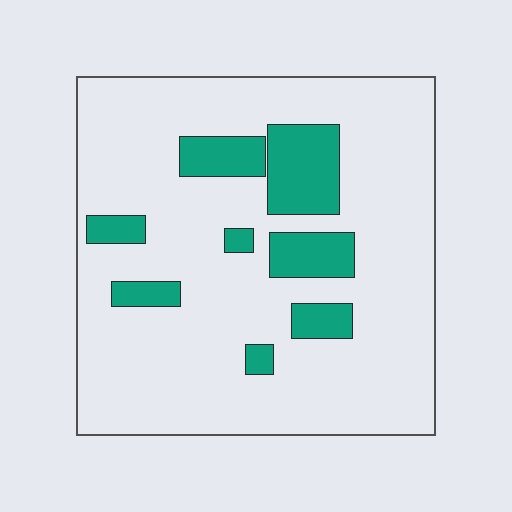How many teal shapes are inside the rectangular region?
8.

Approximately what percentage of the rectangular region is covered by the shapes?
Approximately 15%.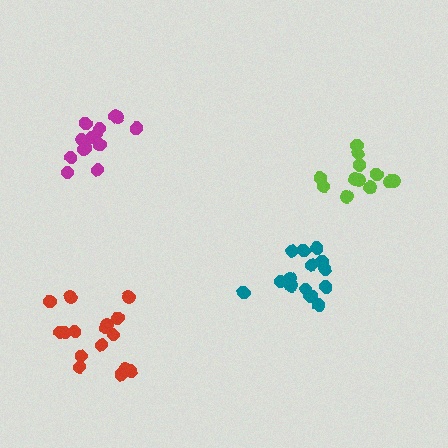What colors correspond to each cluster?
The clusters are colored: magenta, teal, red, lime.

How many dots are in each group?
Group 1: 14 dots, Group 2: 15 dots, Group 3: 16 dots, Group 4: 12 dots (57 total).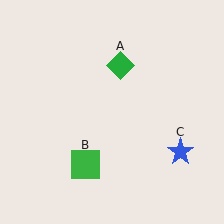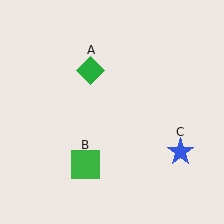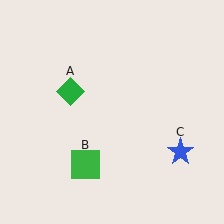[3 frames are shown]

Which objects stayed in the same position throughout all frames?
Green square (object B) and blue star (object C) remained stationary.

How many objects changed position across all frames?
1 object changed position: green diamond (object A).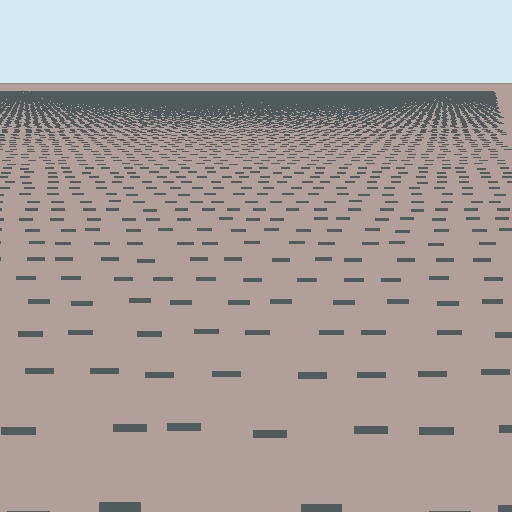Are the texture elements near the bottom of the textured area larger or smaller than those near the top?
Larger. Near the bottom, elements are closer to the viewer and appear at a bigger on-screen size.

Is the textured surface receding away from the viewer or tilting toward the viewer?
The surface is receding away from the viewer. Texture elements get smaller and denser toward the top.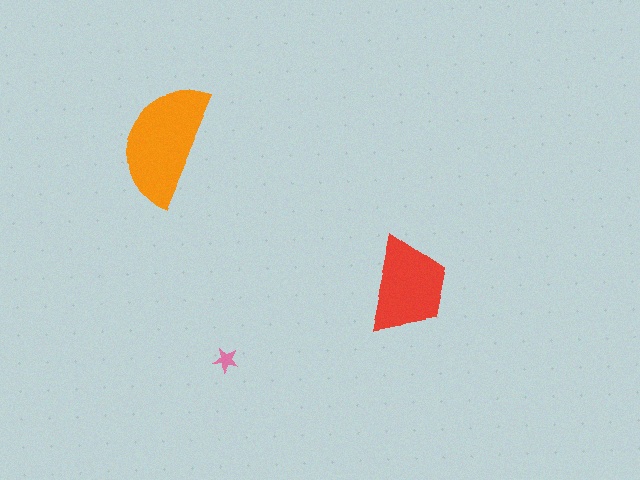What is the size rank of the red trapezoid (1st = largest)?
2nd.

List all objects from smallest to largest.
The pink star, the red trapezoid, the orange semicircle.